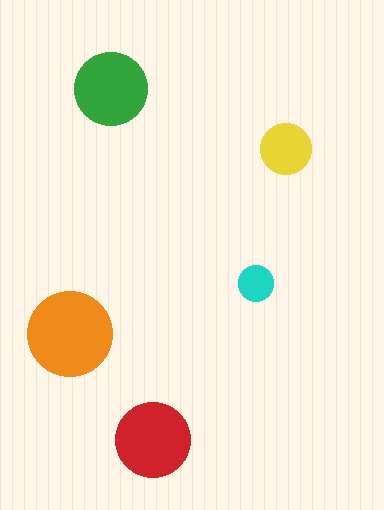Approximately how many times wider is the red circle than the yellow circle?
About 1.5 times wider.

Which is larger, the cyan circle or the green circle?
The green one.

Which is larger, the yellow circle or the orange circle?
The orange one.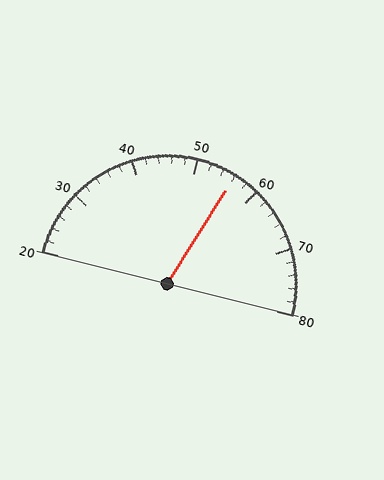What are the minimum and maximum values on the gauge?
The gauge ranges from 20 to 80.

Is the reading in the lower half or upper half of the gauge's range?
The reading is in the upper half of the range (20 to 80).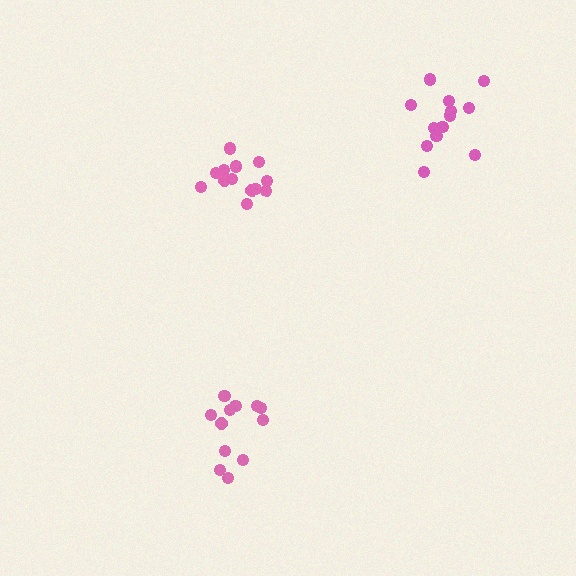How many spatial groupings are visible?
There are 3 spatial groupings.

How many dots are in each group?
Group 1: 13 dots, Group 2: 12 dots, Group 3: 13 dots (38 total).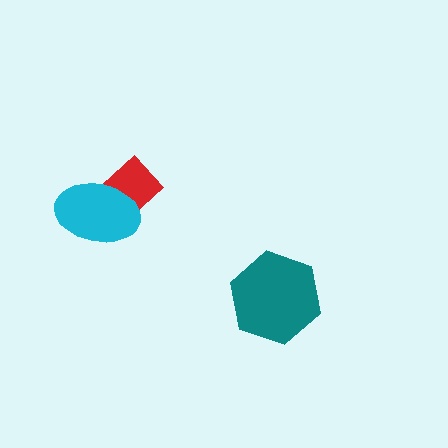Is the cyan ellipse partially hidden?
No, no other shape covers it.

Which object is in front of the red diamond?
The cyan ellipse is in front of the red diamond.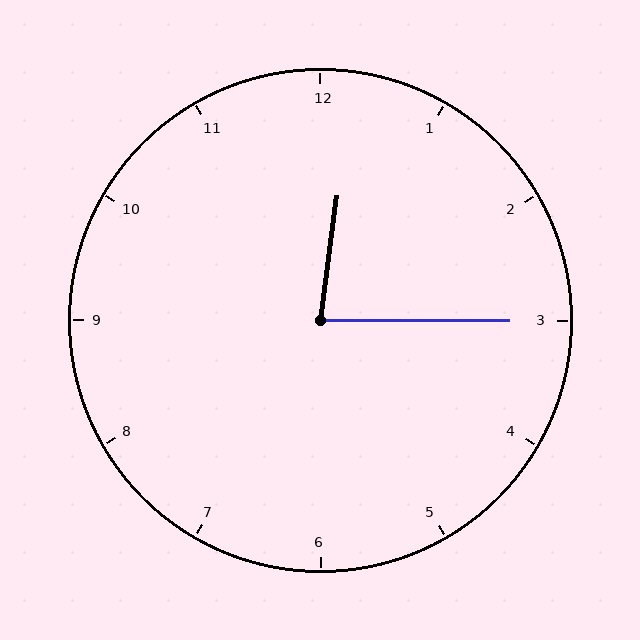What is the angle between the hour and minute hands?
Approximately 82 degrees.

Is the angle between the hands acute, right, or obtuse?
It is acute.